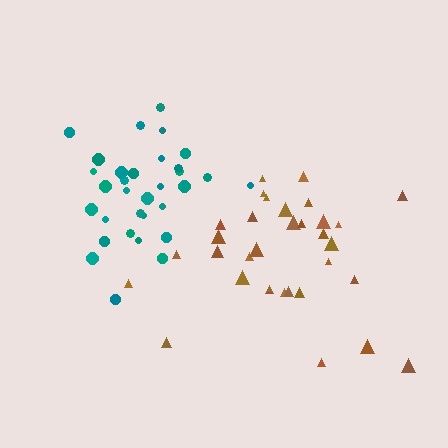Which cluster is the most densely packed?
Teal.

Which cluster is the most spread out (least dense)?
Brown.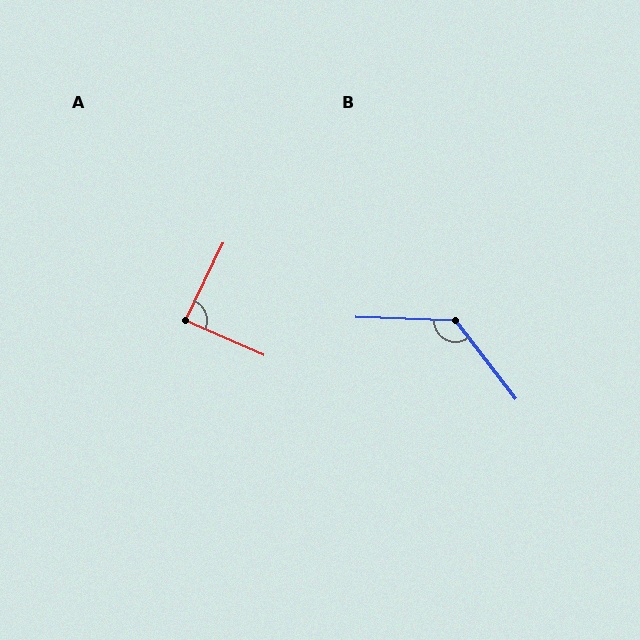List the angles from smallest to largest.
A (88°), B (129°).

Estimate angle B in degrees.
Approximately 129 degrees.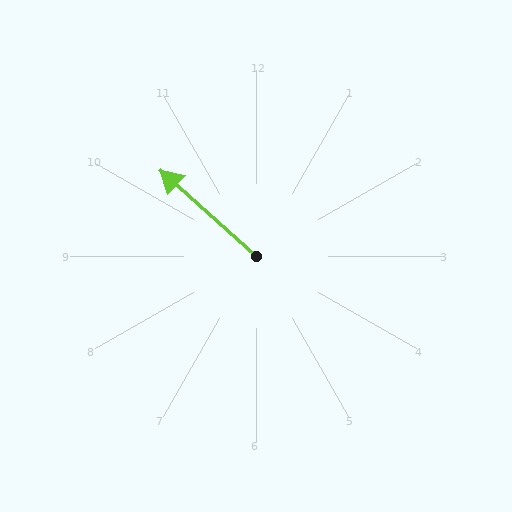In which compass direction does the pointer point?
Northwest.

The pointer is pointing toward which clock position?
Roughly 10 o'clock.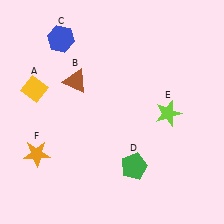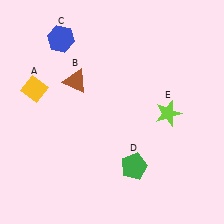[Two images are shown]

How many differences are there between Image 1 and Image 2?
There is 1 difference between the two images.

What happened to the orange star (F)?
The orange star (F) was removed in Image 2. It was in the bottom-left area of Image 1.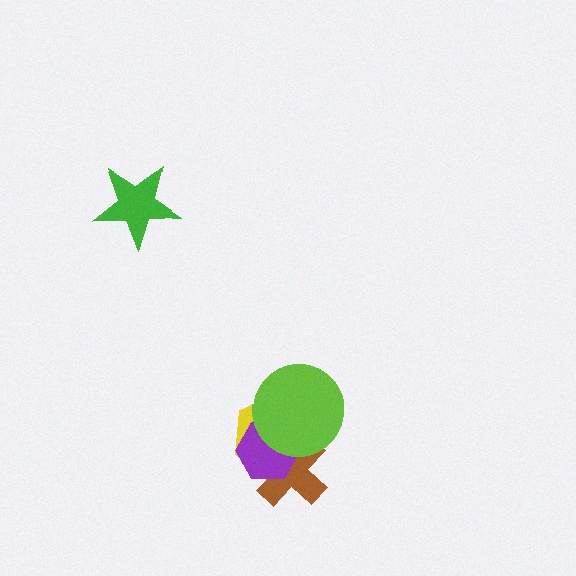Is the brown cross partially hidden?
Yes, it is partially covered by another shape.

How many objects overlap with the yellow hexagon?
3 objects overlap with the yellow hexagon.